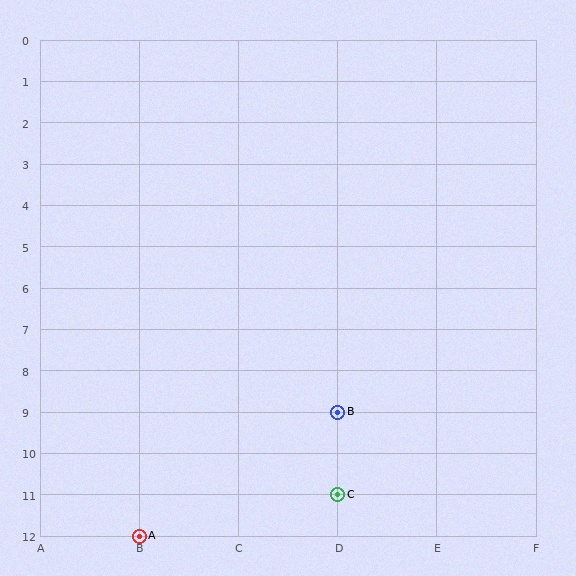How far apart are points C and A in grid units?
Points C and A are 2 columns and 1 row apart (about 2.2 grid units diagonally).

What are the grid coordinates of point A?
Point A is at grid coordinates (B, 12).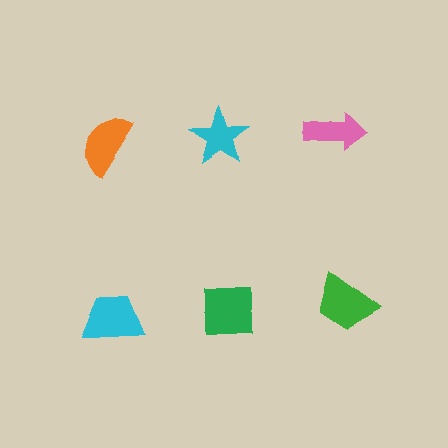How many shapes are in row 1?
3 shapes.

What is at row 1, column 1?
An orange semicircle.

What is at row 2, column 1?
A cyan trapezoid.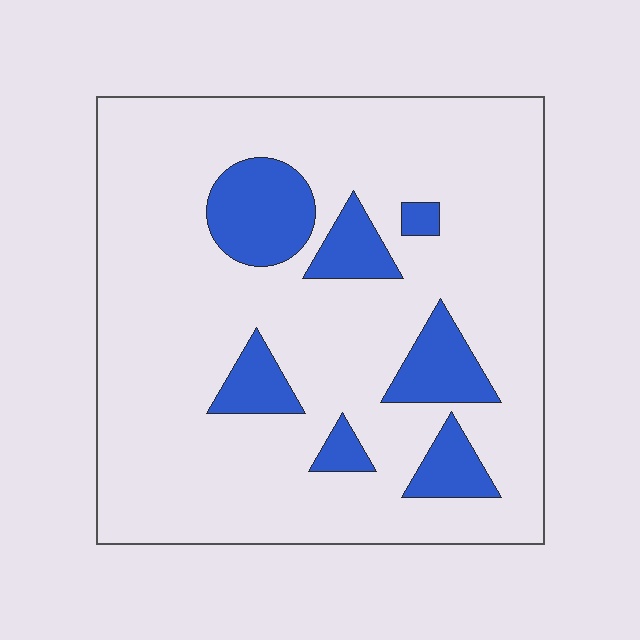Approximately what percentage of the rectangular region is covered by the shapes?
Approximately 15%.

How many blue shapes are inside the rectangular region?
7.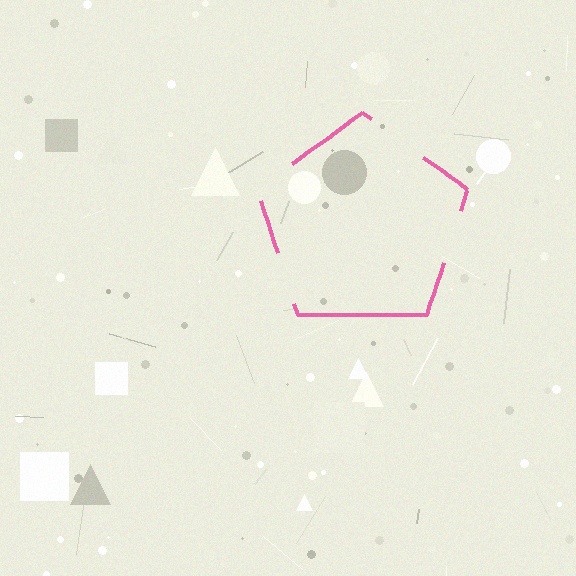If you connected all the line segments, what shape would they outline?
They would outline a pentagon.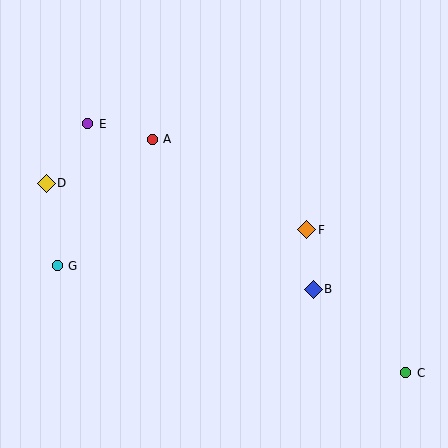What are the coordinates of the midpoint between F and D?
The midpoint between F and D is at (177, 207).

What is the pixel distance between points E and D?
The distance between E and D is 73 pixels.